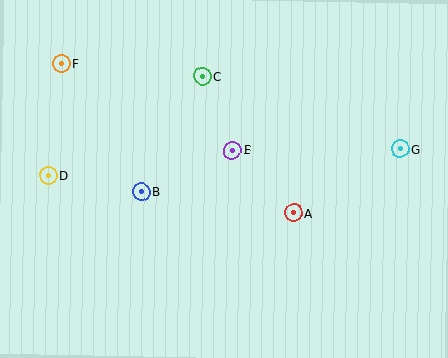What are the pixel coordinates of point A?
Point A is at (293, 213).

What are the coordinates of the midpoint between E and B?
The midpoint between E and B is at (187, 171).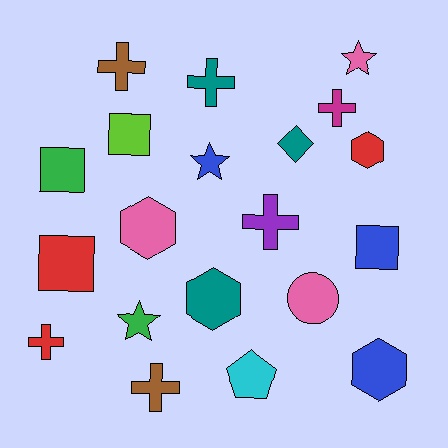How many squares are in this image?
There are 4 squares.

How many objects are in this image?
There are 20 objects.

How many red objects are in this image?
There are 3 red objects.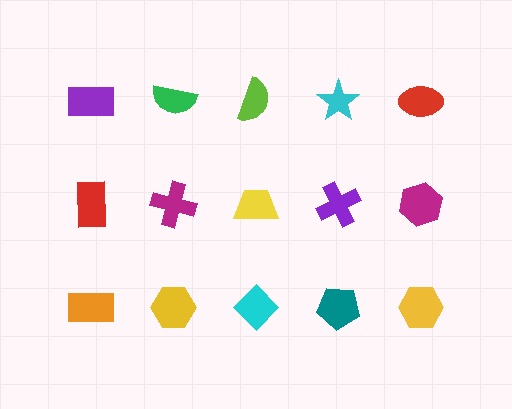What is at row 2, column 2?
A magenta cross.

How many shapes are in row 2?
5 shapes.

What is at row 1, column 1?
A purple rectangle.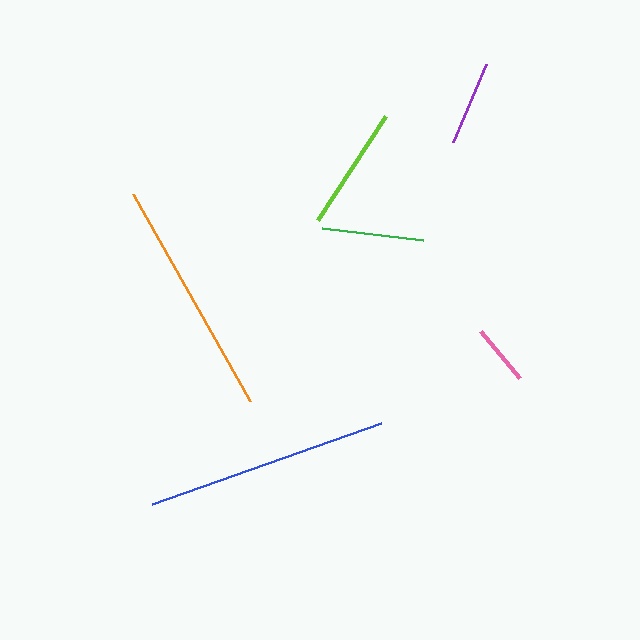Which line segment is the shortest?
The pink line is the shortest at approximately 61 pixels.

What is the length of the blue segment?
The blue segment is approximately 243 pixels long.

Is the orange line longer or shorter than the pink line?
The orange line is longer than the pink line.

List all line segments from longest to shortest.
From longest to shortest: blue, orange, lime, green, purple, pink.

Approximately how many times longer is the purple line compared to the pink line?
The purple line is approximately 1.4 times the length of the pink line.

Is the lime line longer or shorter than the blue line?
The blue line is longer than the lime line.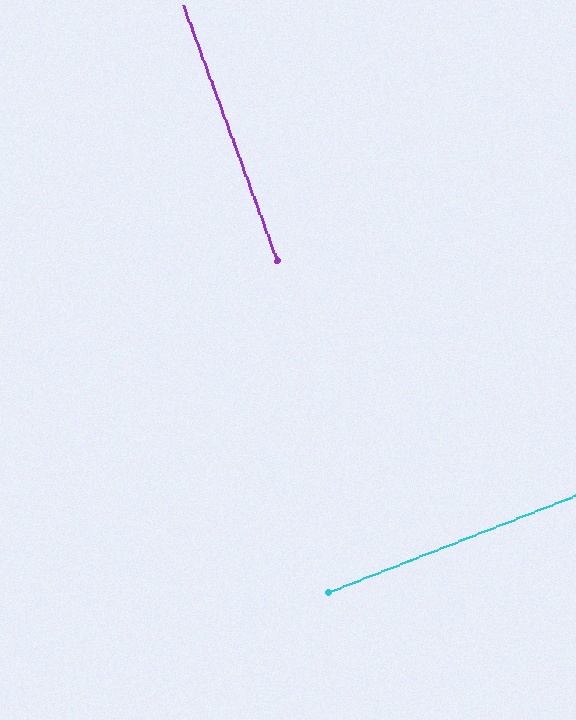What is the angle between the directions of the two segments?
Approximately 89 degrees.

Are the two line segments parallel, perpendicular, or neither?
Perpendicular — they meet at approximately 89°.